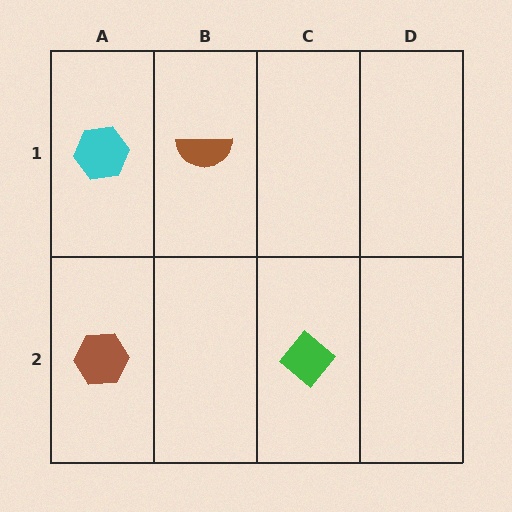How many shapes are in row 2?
2 shapes.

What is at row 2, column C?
A green diamond.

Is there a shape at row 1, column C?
No, that cell is empty.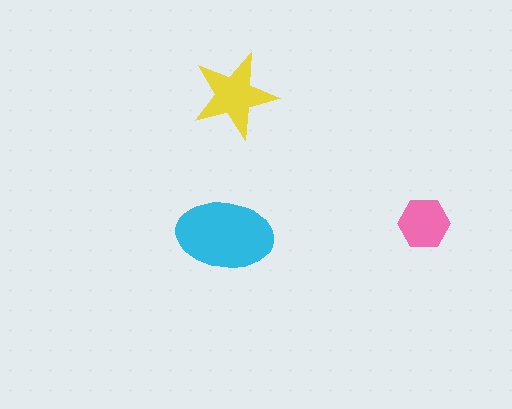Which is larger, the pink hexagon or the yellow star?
The yellow star.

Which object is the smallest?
The pink hexagon.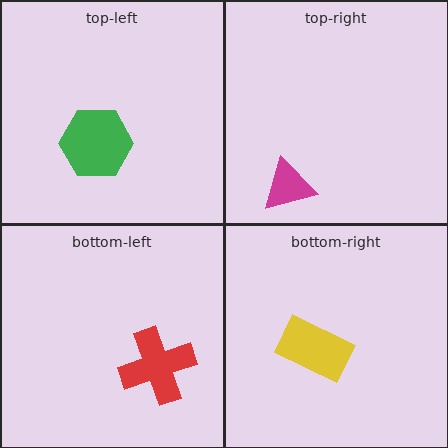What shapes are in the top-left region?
The green hexagon.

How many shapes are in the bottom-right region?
1.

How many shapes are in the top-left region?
1.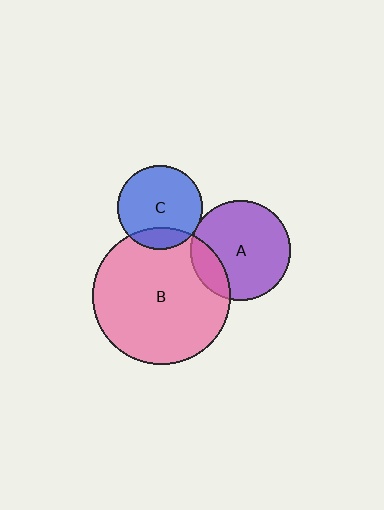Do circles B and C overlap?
Yes.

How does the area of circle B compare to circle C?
Approximately 2.6 times.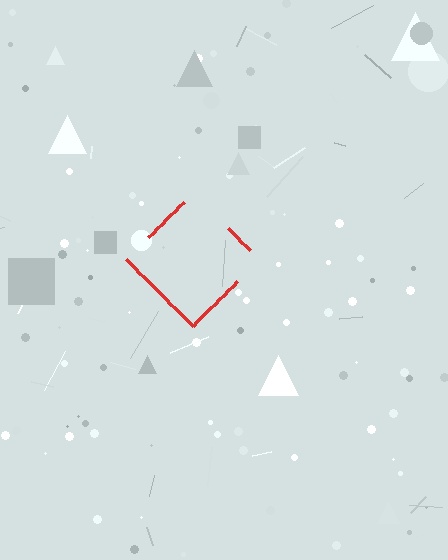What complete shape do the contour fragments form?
The contour fragments form a diamond.